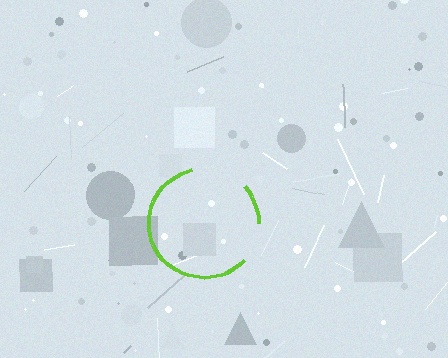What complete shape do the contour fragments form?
The contour fragments form a circle.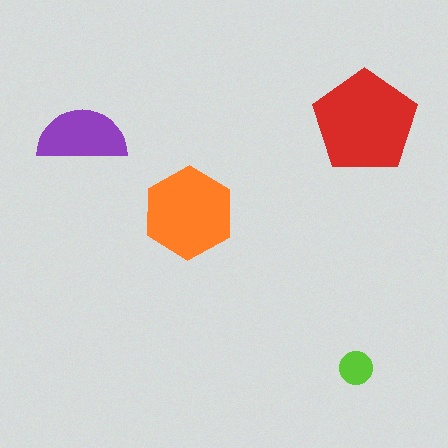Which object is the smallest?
The lime circle.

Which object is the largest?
The red pentagon.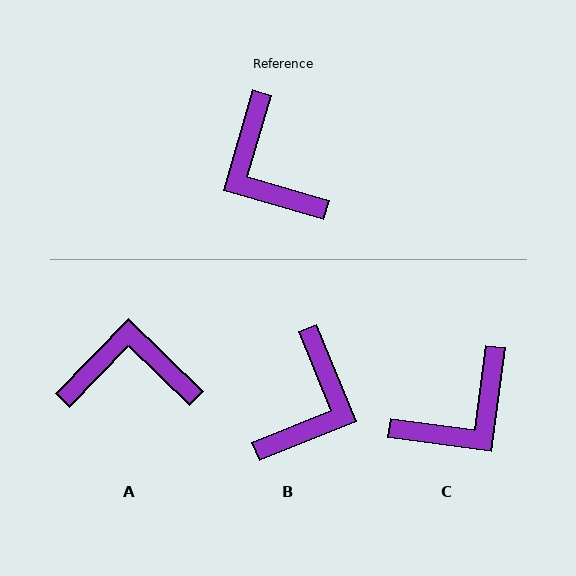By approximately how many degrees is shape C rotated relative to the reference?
Approximately 99 degrees counter-clockwise.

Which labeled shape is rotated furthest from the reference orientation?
B, about 128 degrees away.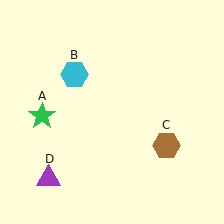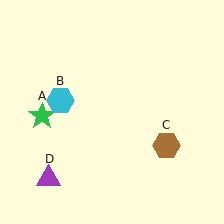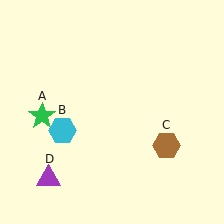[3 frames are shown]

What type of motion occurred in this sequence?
The cyan hexagon (object B) rotated counterclockwise around the center of the scene.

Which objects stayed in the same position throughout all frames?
Green star (object A) and brown hexagon (object C) and purple triangle (object D) remained stationary.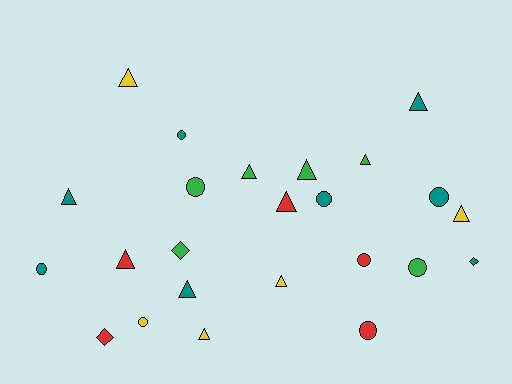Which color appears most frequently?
Teal, with 8 objects.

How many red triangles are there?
There are 2 red triangles.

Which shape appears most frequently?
Triangle, with 12 objects.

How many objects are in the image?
There are 24 objects.